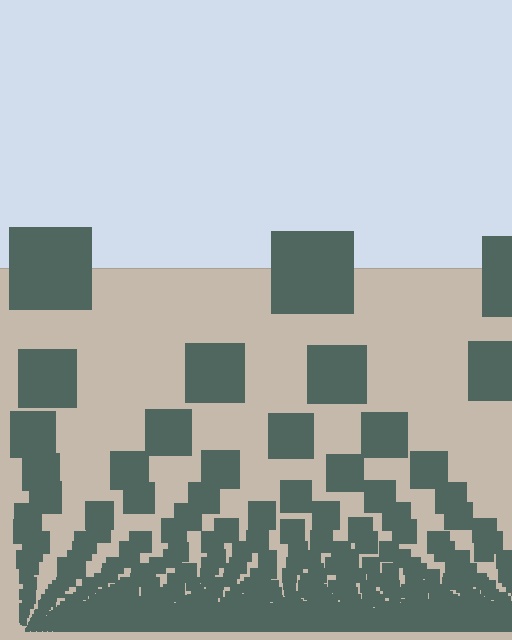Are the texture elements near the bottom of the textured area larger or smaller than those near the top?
Smaller. The gradient is inverted — elements near the bottom are smaller and denser.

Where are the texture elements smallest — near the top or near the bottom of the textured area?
Near the bottom.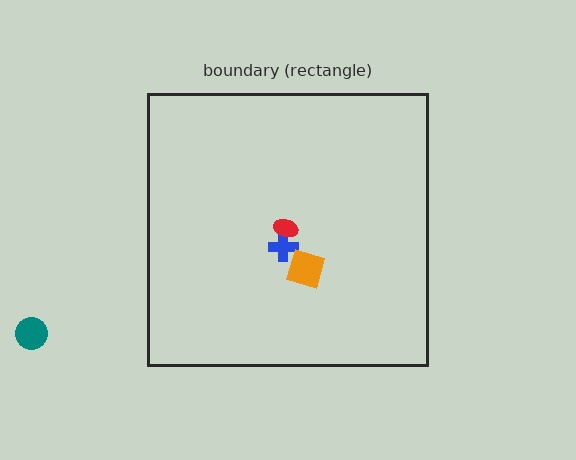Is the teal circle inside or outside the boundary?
Outside.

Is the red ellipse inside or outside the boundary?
Inside.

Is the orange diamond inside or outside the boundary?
Inside.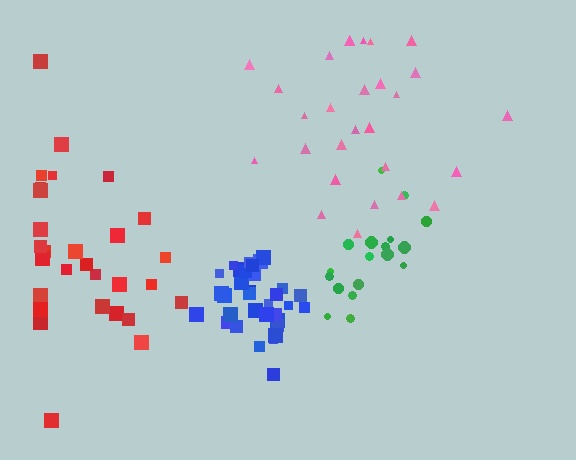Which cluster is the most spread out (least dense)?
Red.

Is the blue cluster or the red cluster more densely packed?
Blue.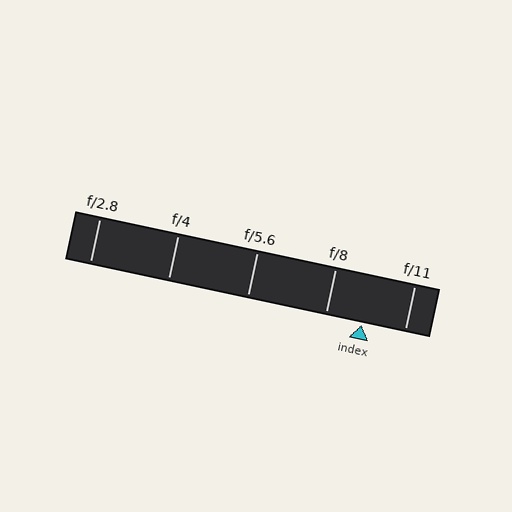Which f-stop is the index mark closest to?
The index mark is closest to f/8.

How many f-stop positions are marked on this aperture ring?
There are 5 f-stop positions marked.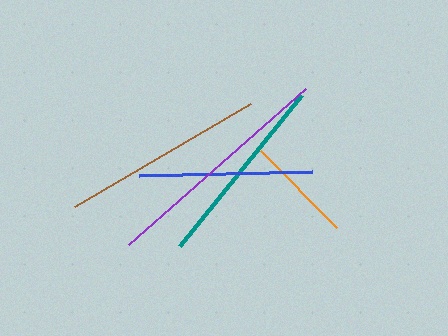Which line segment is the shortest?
The orange line is the shortest at approximately 108 pixels.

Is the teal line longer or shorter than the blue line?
The teal line is longer than the blue line.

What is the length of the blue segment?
The blue segment is approximately 174 pixels long.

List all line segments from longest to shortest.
From longest to shortest: purple, brown, teal, blue, orange.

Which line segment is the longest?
The purple line is the longest at approximately 235 pixels.